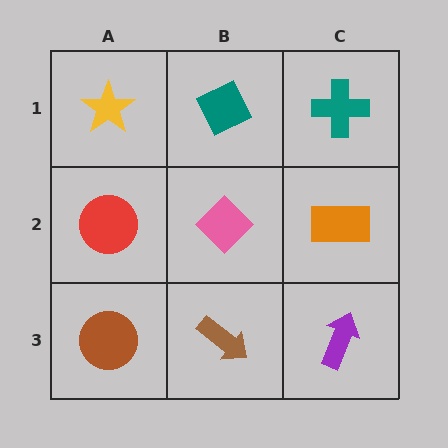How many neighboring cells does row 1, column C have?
2.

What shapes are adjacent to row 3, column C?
An orange rectangle (row 2, column C), a brown arrow (row 3, column B).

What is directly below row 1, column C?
An orange rectangle.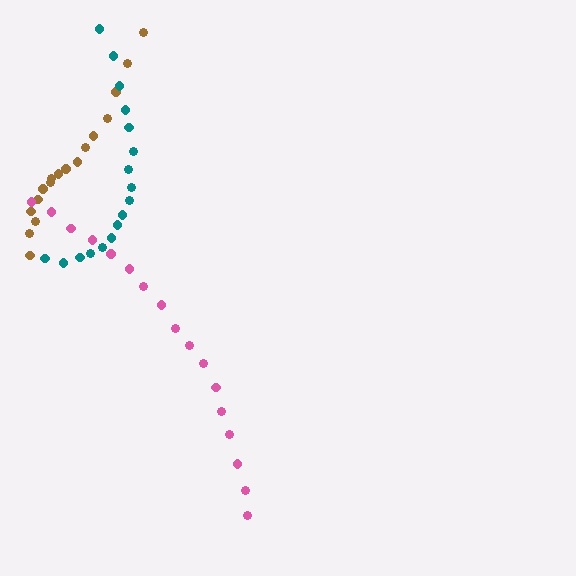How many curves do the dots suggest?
There are 3 distinct paths.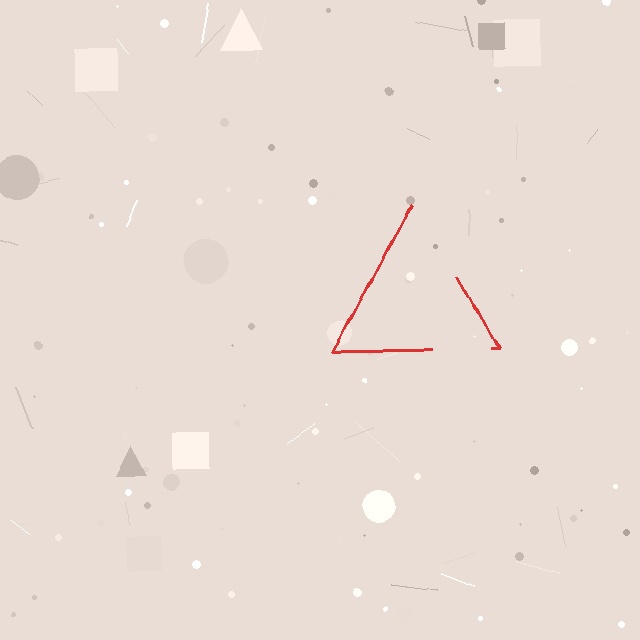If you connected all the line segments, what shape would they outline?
They would outline a triangle.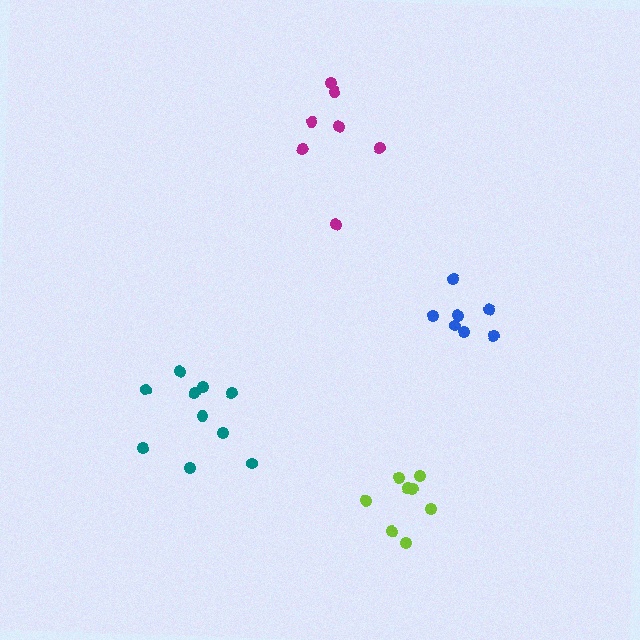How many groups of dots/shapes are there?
There are 4 groups.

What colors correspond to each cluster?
The clusters are colored: magenta, blue, teal, lime.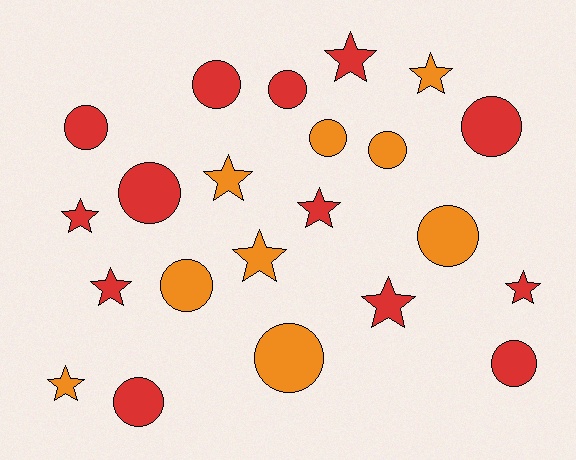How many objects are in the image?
There are 22 objects.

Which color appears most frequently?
Red, with 13 objects.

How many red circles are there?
There are 7 red circles.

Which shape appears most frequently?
Circle, with 12 objects.